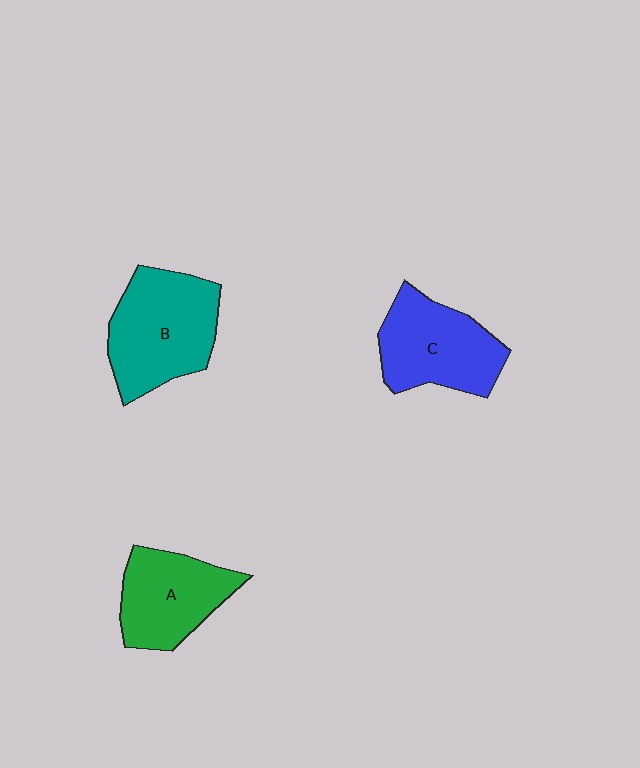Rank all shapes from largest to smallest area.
From largest to smallest: B (teal), C (blue), A (green).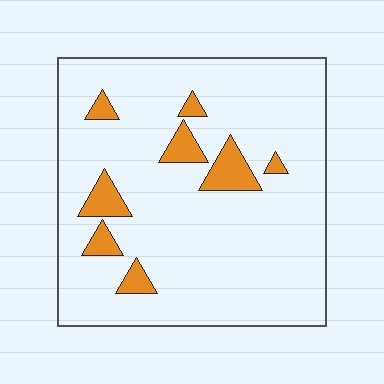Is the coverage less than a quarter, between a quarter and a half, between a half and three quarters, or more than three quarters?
Less than a quarter.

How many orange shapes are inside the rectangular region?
8.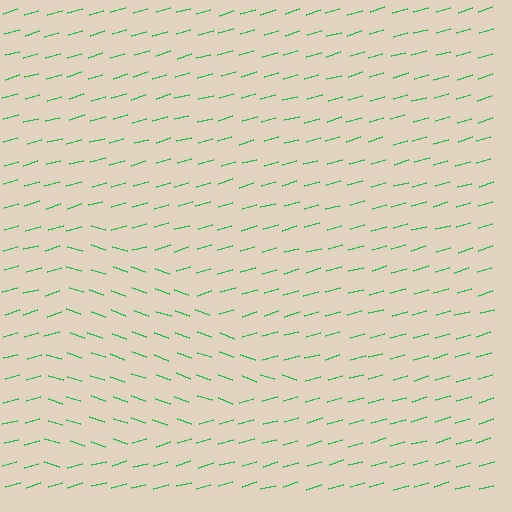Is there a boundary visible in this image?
Yes, there is a texture boundary formed by a change in line orientation.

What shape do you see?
I see a triangle.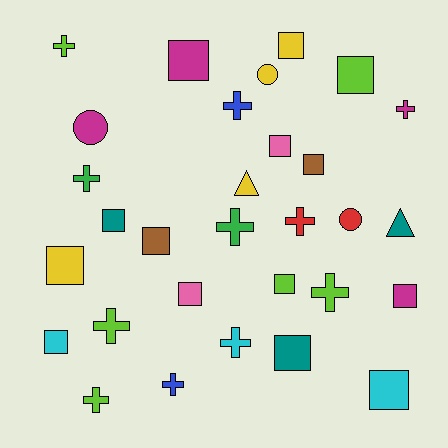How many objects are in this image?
There are 30 objects.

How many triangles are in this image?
There are 2 triangles.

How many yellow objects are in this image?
There are 4 yellow objects.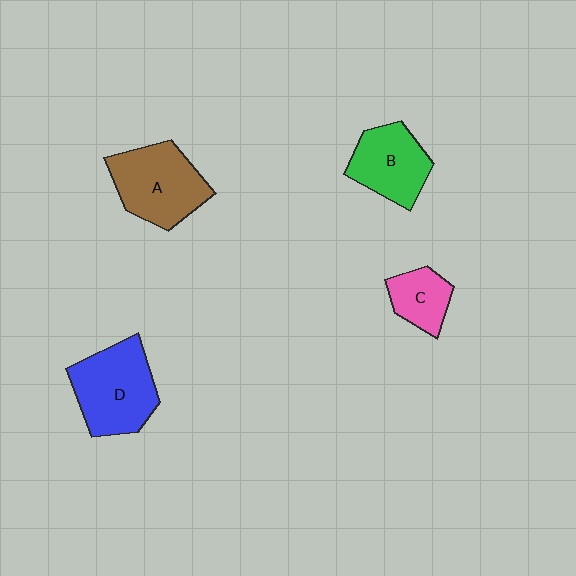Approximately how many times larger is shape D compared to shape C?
Approximately 2.0 times.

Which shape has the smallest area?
Shape C (pink).